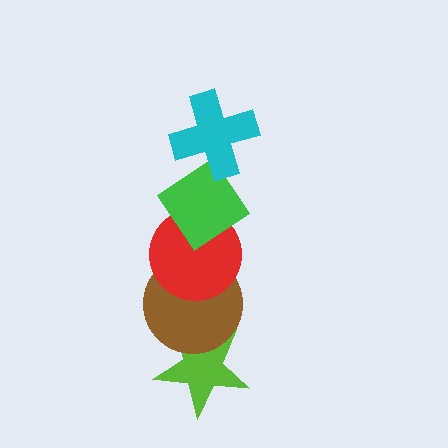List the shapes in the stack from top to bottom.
From top to bottom: the cyan cross, the green diamond, the red circle, the brown circle, the lime star.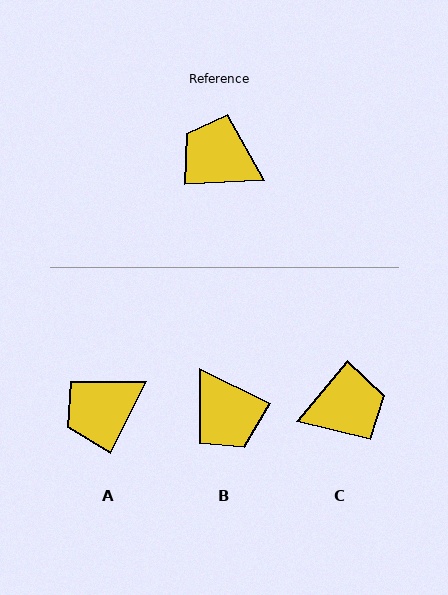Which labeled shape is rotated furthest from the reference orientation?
B, about 151 degrees away.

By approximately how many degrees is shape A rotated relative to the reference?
Approximately 61 degrees counter-clockwise.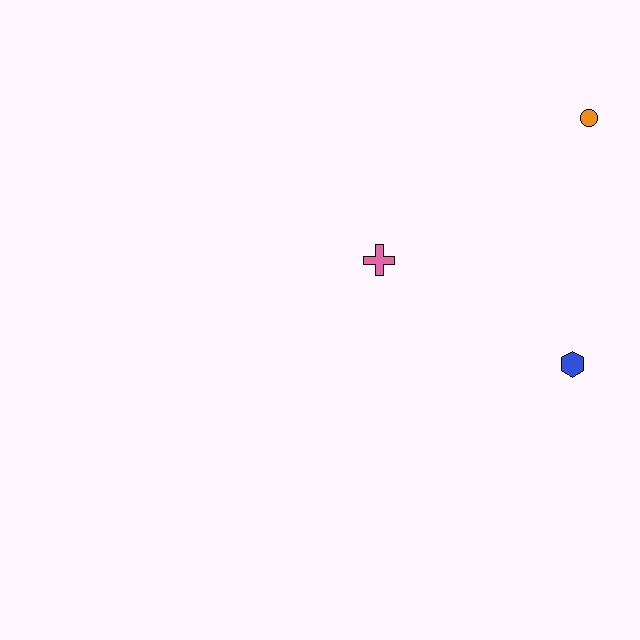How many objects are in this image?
There are 3 objects.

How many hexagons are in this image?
There is 1 hexagon.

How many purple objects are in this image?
There are no purple objects.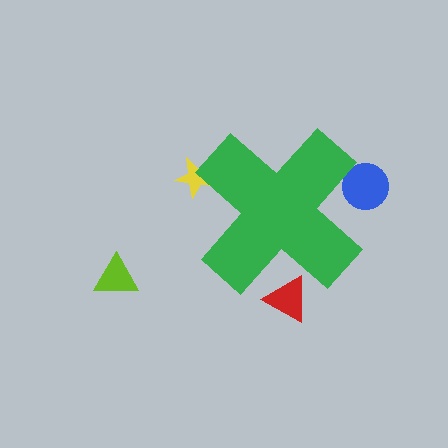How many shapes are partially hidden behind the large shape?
3 shapes are partially hidden.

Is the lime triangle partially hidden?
No, the lime triangle is fully visible.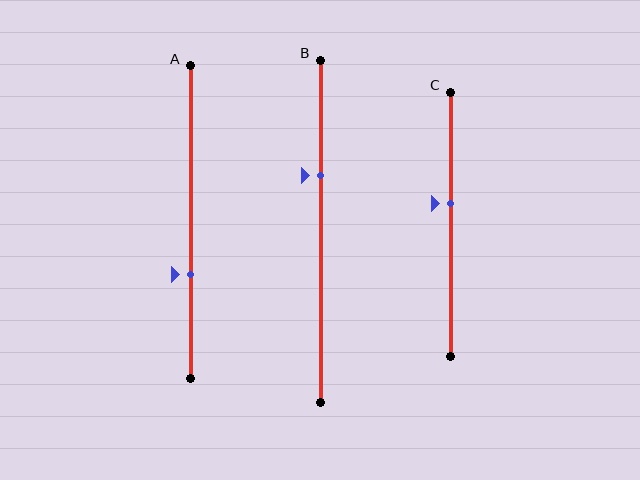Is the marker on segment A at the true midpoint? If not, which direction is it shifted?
No, the marker on segment A is shifted downward by about 17% of the segment length.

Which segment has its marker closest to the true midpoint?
Segment C has its marker closest to the true midpoint.